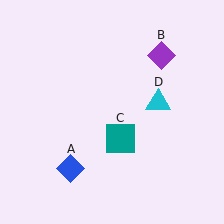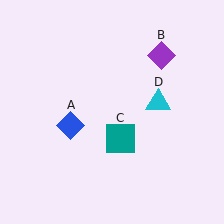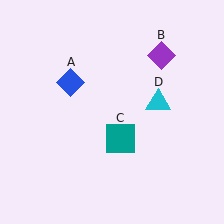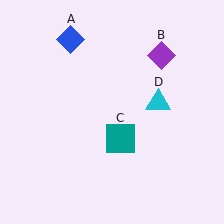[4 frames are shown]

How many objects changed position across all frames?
1 object changed position: blue diamond (object A).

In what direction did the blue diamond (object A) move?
The blue diamond (object A) moved up.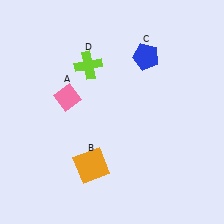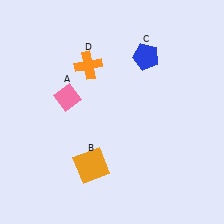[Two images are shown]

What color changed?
The cross (D) changed from lime in Image 1 to orange in Image 2.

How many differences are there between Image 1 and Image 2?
There is 1 difference between the two images.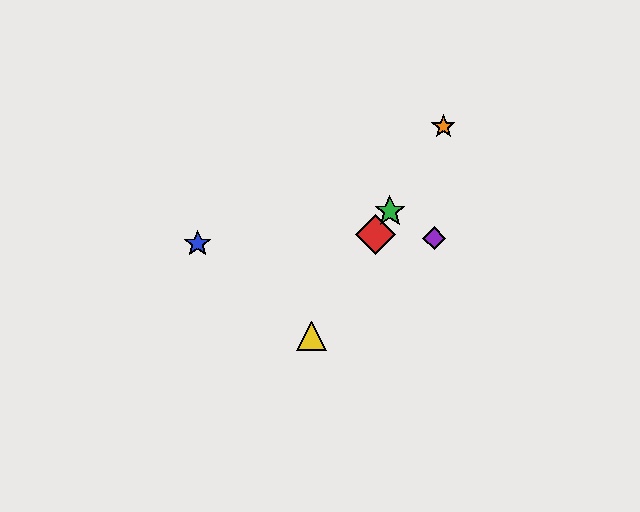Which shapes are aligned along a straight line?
The red diamond, the green star, the yellow triangle, the orange star are aligned along a straight line.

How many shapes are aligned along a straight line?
4 shapes (the red diamond, the green star, the yellow triangle, the orange star) are aligned along a straight line.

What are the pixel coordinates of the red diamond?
The red diamond is at (375, 235).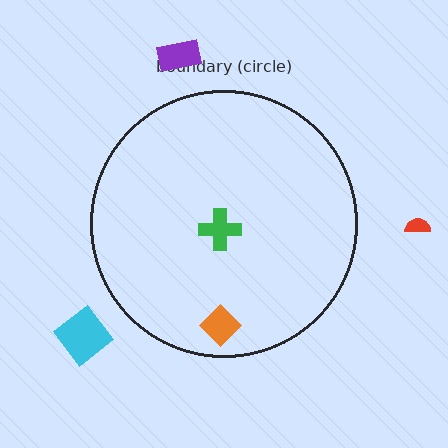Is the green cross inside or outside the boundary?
Inside.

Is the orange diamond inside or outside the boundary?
Inside.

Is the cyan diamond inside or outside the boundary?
Outside.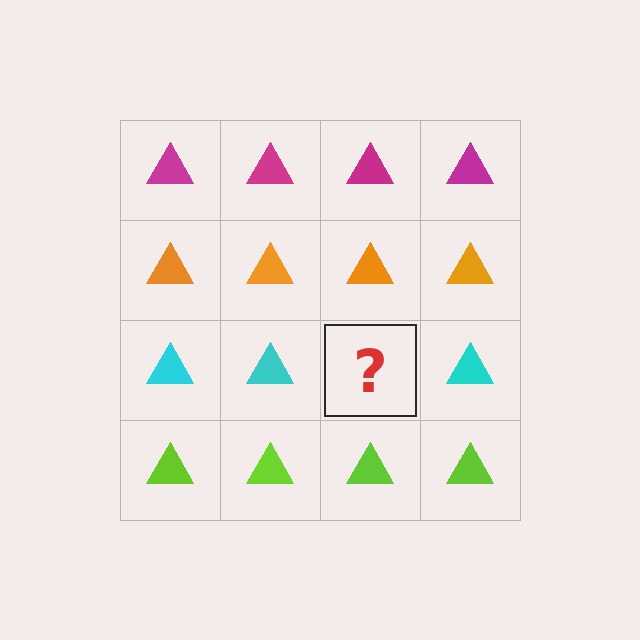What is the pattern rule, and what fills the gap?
The rule is that each row has a consistent color. The gap should be filled with a cyan triangle.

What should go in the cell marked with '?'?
The missing cell should contain a cyan triangle.